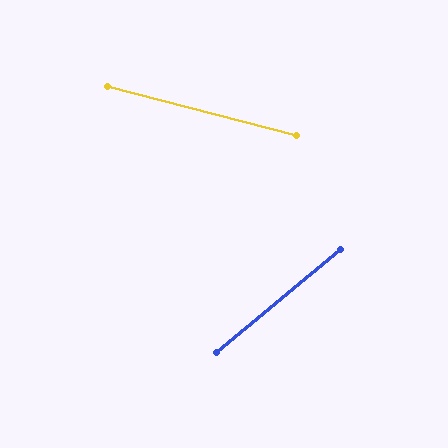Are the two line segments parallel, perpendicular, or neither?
Neither parallel nor perpendicular — they differ by about 54°.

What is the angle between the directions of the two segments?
Approximately 54 degrees.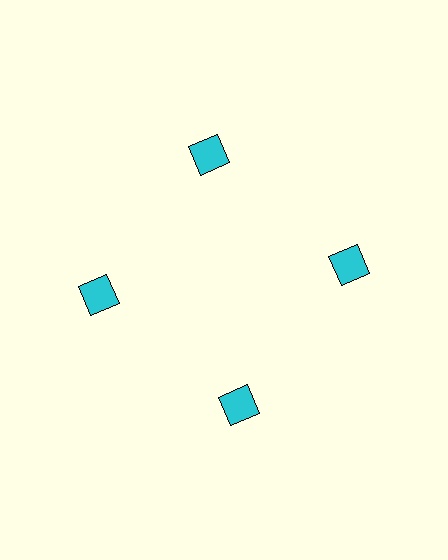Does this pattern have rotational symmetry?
Yes, this pattern has 4-fold rotational symmetry. It looks the same after rotating 90 degrees around the center.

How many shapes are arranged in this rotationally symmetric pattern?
There are 4 shapes, arranged in 4 groups of 1.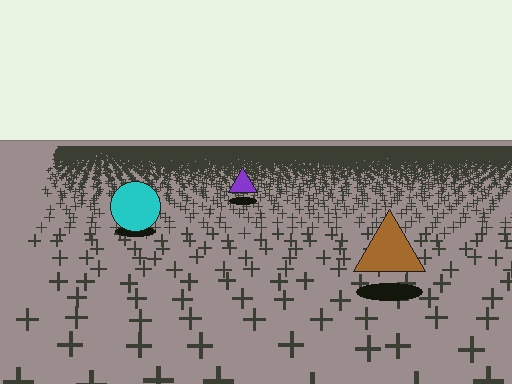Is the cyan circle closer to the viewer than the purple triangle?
Yes. The cyan circle is closer — you can tell from the texture gradient: the ground texture is coarser near it.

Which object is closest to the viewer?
The brown triangle is closest. The texture marks near it are larger and more spread out.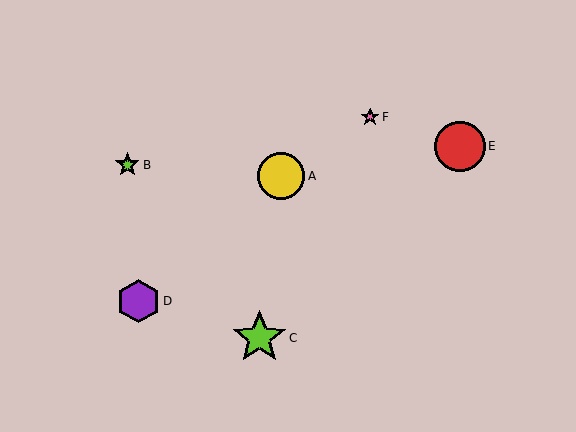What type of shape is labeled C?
Shape C is a lime star.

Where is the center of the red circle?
The center of the red circle is at (460, 146).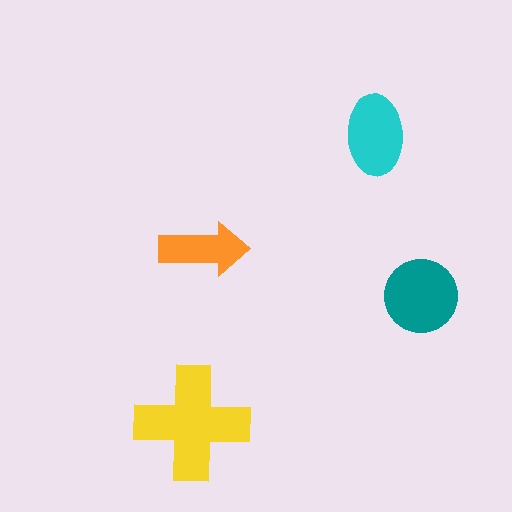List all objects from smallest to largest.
The orange arrow, the cyan ellipse, the teal circle, the yellow cross.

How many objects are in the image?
There are 4 objects in the image.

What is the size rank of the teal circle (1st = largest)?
2nd.